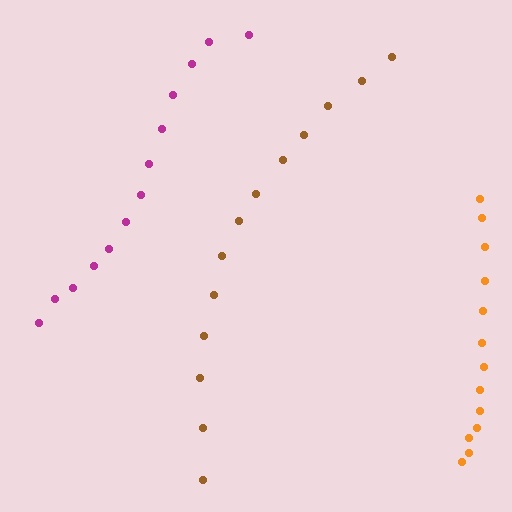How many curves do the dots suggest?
There are 3 distinct paths.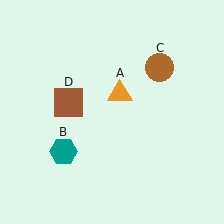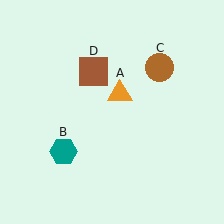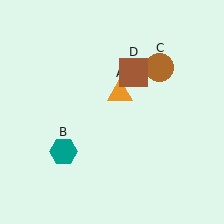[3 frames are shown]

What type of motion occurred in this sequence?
The brown square (object D) rotated clockwise around the center of the scene.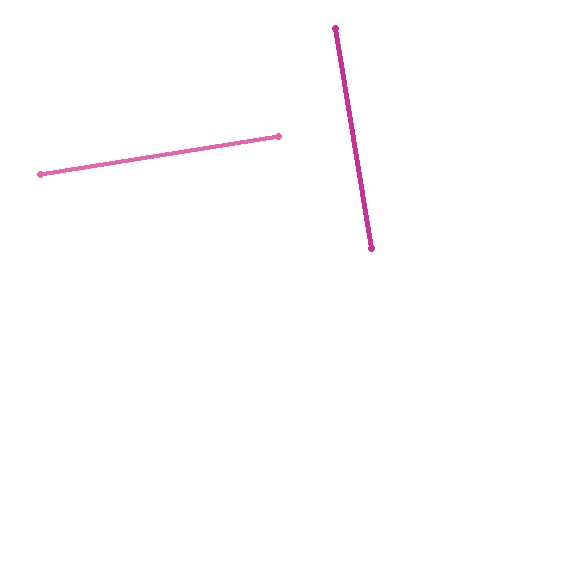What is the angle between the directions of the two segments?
Approximately 90 degrees.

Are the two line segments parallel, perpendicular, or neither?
Perpendicular — they meet at approximately 90°.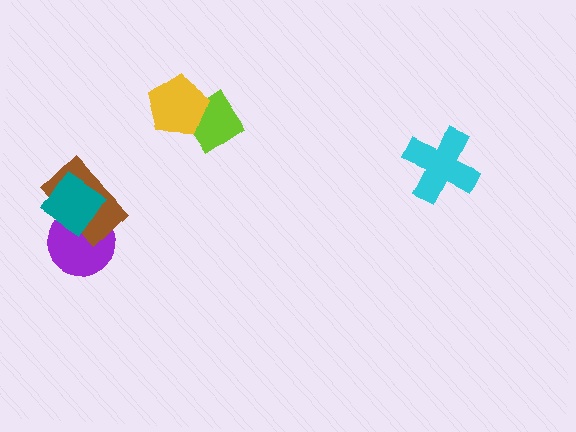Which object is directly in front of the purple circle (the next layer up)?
The brown rectangle is directly in front of the purple circle.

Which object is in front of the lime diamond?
The yellow pentagon is in front of the lime diamond.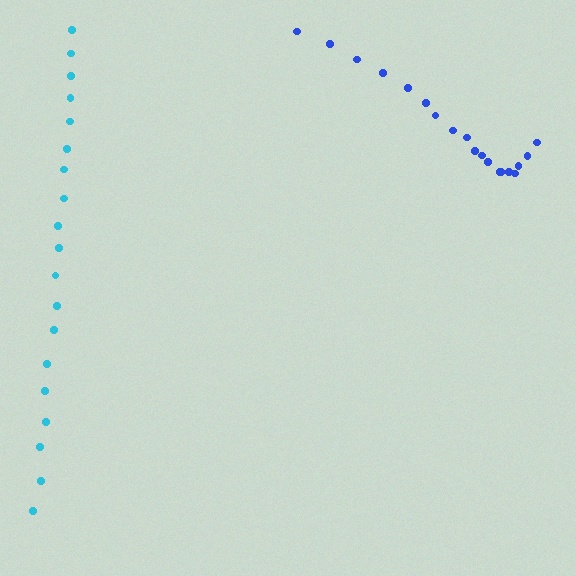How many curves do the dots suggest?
There are 2 distinct paths.